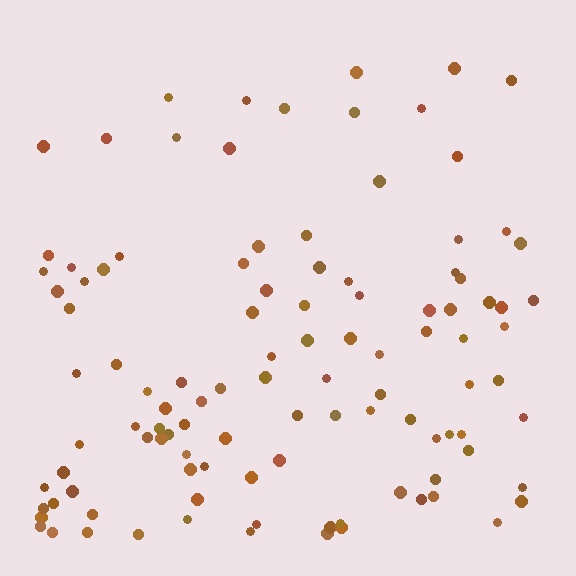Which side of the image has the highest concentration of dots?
The bottom.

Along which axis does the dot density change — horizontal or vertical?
Vertical.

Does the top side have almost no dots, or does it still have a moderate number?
Still a moderate number, just noticeably fewer than the bottom.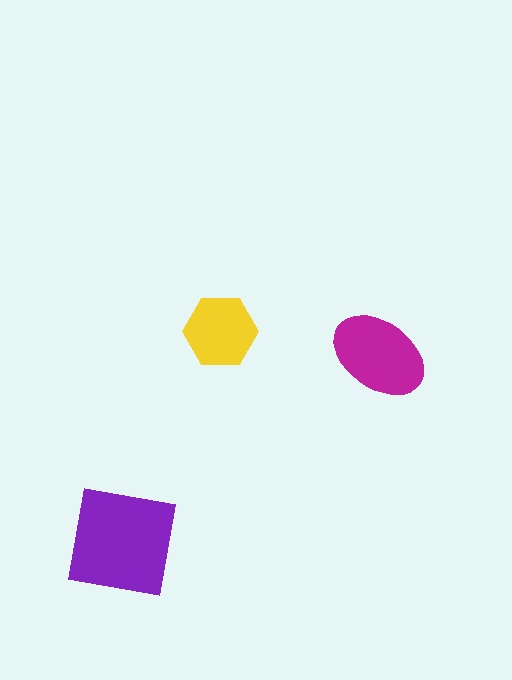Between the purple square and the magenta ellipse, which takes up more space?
The purple square.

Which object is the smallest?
The yellow hexagon.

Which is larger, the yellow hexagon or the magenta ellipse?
The magenta ellipse.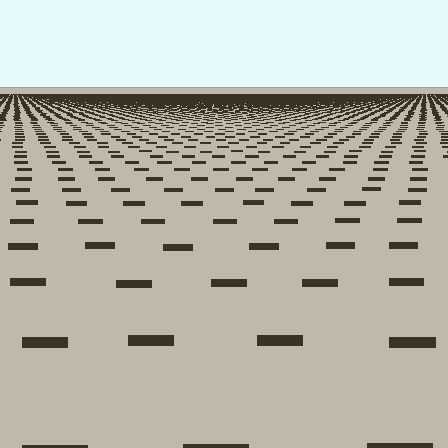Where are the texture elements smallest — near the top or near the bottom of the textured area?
Near the top.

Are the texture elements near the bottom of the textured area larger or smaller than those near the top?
Larger. Near the bottom, elements are closer to the viewer and appear at a bigger on-screen size.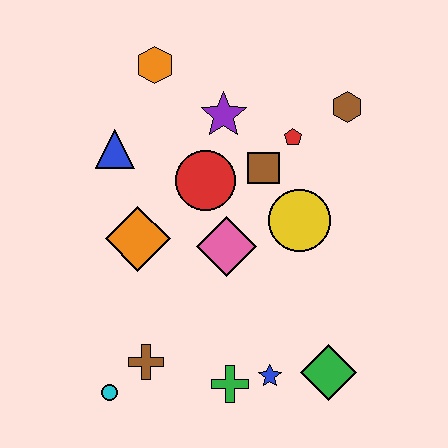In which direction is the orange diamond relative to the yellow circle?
The orange diamond is to the left of the yellow circle.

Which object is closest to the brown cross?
The cyan circle is closest to the brown cross.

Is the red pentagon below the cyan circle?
No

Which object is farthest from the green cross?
The orange hexagon is farthest from the green cross.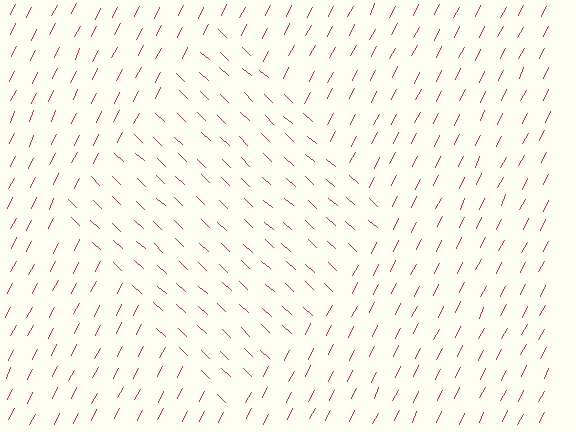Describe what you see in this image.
The image is filled with small red line segments. A diamond region in the image has lines oriented differently from the surrounding lines, creating a visible texture boundary.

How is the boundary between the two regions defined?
The boundary is defined purely by a change in line orientation (approximately 73 degrees difference). All lines are the same color and thickness.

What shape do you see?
I see a diamond.